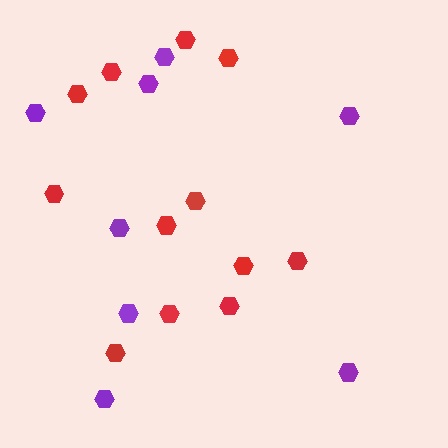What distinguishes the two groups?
There are 2 groups: one group of red hexagons (12) and one group of purple hexagons (8).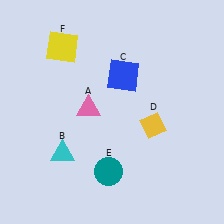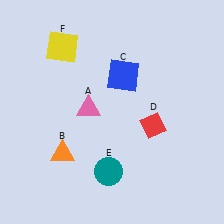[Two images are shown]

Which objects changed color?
B changed from cyan to orange. D changed from yellow to red.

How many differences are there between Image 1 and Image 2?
There are 2 differences between the two images.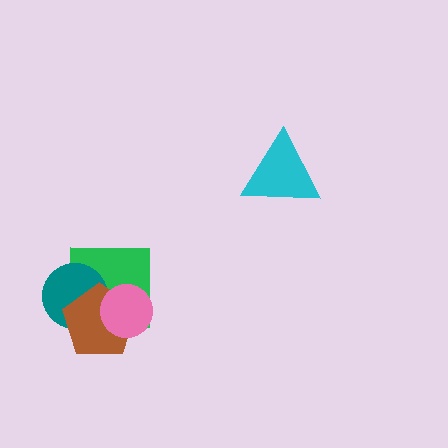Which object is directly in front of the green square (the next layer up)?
The teal circle is directly in front of the green square.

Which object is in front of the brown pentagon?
The pink circle is in front of the brown pentagon.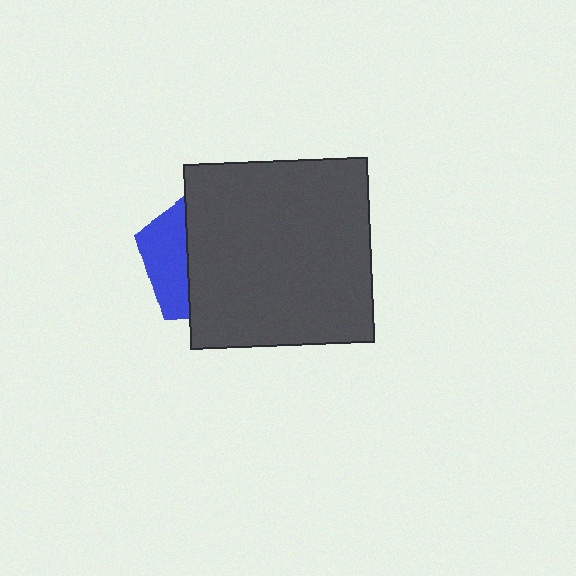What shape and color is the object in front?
The object in front is a dark gray square.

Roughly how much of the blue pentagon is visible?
A small part of it is visible (roughly 30%).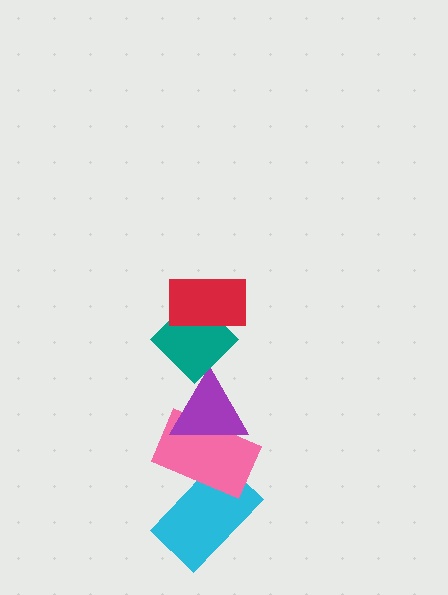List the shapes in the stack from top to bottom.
From top to bottom: the red rectangle, the teal diamond, the purple triangle, the pink rectangle, the cyan rectangle.